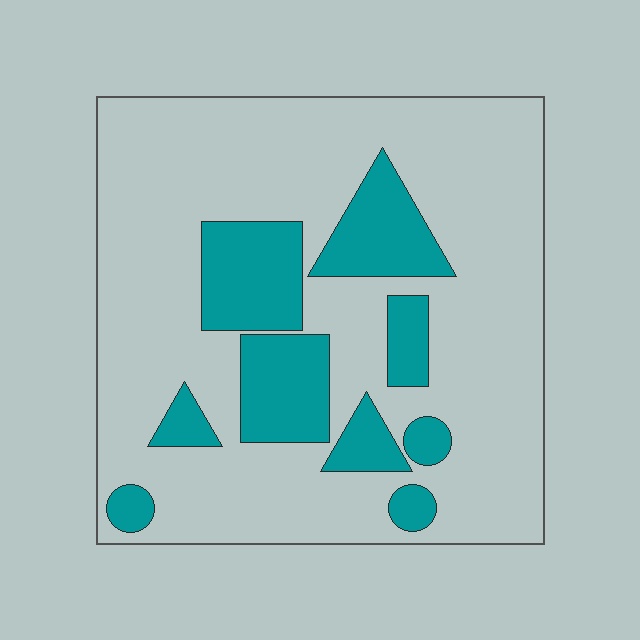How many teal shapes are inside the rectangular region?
9.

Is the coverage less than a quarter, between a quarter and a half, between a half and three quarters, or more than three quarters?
Less than a quarter.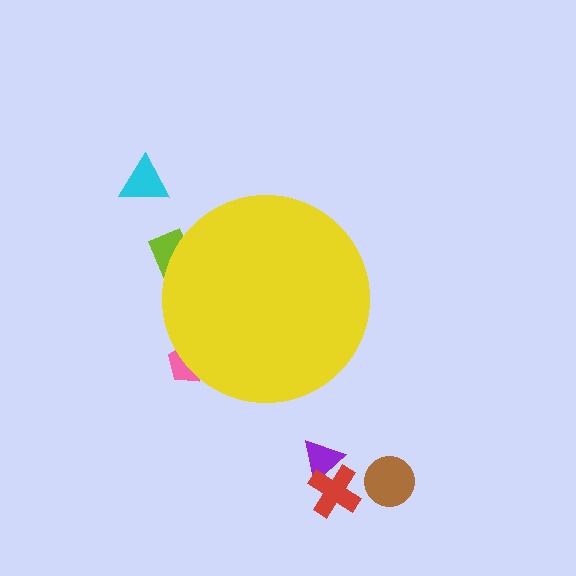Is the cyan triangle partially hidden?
No, the cyan triangle is fully visible.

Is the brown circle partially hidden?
No, the brown circle is fully visible.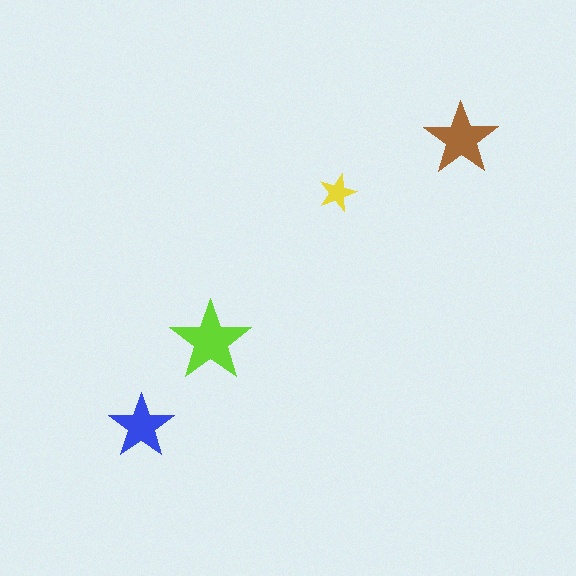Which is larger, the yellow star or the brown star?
The brown one.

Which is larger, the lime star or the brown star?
The lime one.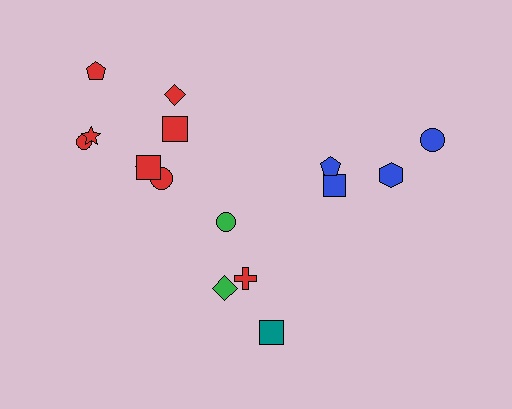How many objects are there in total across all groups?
There are 16 objects.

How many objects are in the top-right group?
There are 4 objects.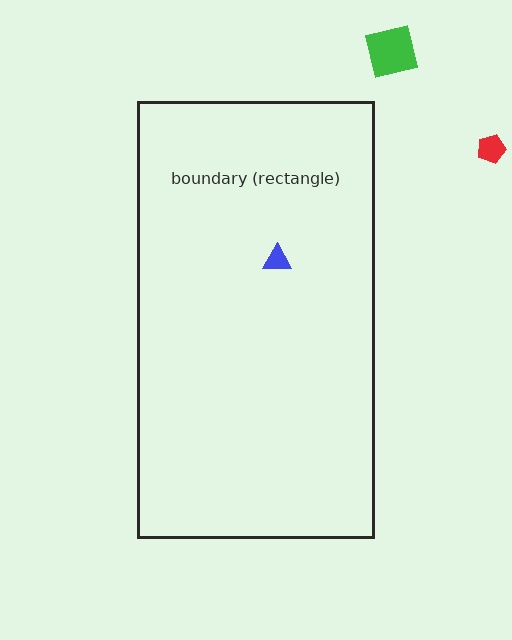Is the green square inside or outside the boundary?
Outside.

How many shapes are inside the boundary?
1 inside, 2 outside.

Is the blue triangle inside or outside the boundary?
Inside.